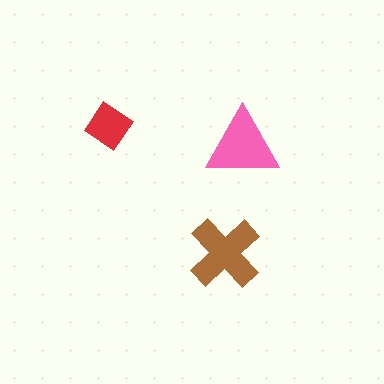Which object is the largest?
The brown cross.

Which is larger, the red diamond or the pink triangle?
The pink triangle.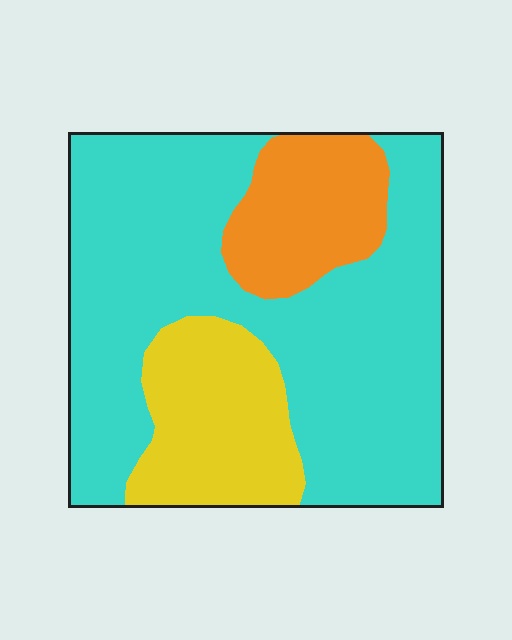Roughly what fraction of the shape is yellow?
Yellow covers 19% of the shape.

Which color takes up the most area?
Cyan, at roughly 65%.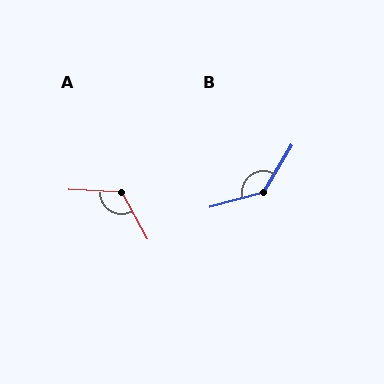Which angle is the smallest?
A, at approximately 120 degrees.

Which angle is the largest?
B, at approximately 136 degrees.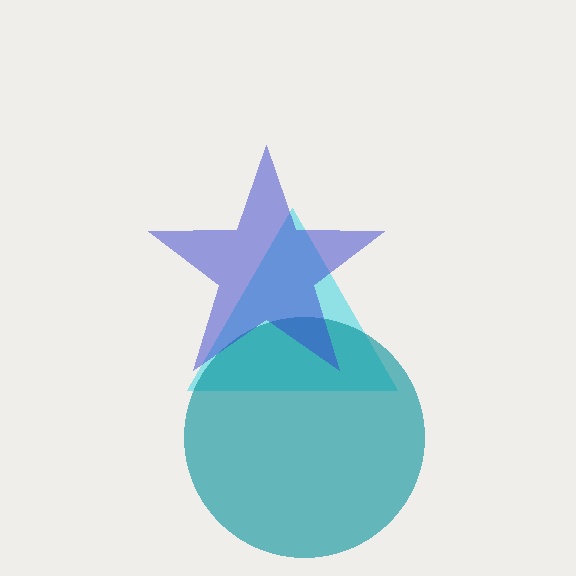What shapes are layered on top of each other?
The layered shapes are: a cyan triangle, a teal circle, a blue star.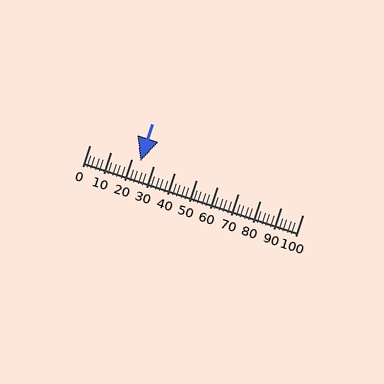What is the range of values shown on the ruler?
The ruler shows values from 0 to 100.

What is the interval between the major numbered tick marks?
The major tick marks are spaced 10 units apart.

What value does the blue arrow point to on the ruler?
The blue arrow points to approximately 24.